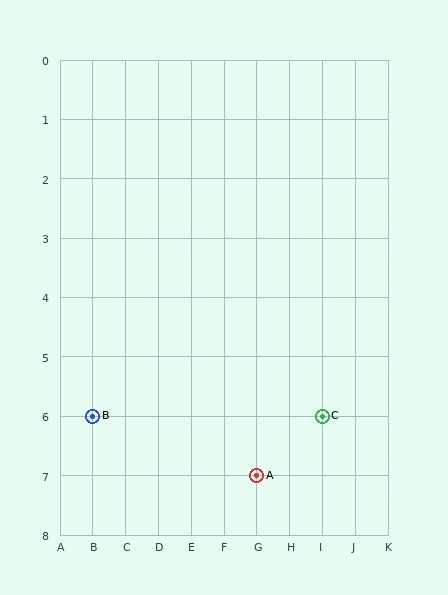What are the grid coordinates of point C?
Point C is at grid coordinates (I, 6).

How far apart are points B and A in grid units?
Points B and A are 5 columns and 1 row apart (about 5.1 grid units diagonally).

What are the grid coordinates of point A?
Point A is at grid coordinates (G, 7).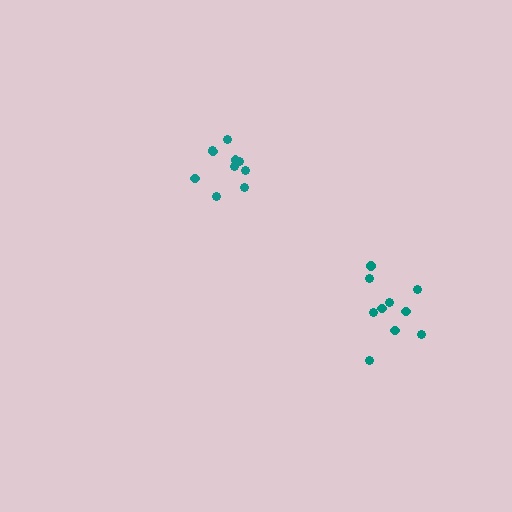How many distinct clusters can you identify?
There are 2 distinct clusters.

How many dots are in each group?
Group 1: 10 dots, Group 2: 10 dots (20 total).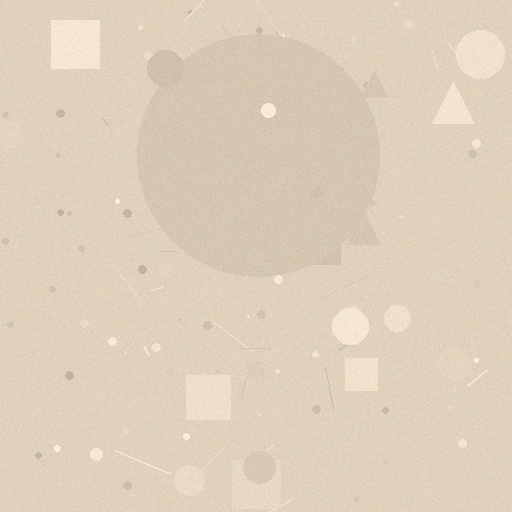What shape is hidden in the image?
A circle is hidden in the image.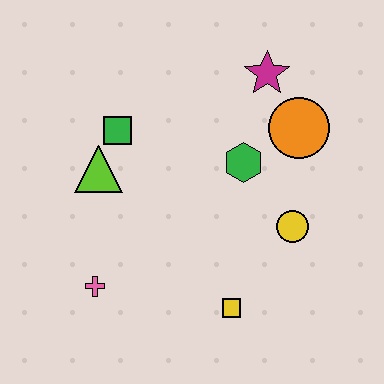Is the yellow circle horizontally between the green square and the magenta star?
No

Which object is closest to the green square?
The lime triangle is closest to the green square.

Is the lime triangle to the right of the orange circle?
No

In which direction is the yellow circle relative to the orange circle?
The yellow circle is below the orange circle.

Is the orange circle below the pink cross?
No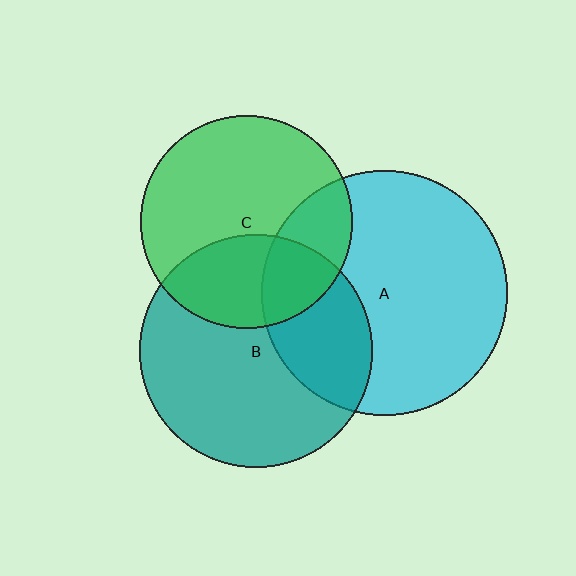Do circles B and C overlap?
Yes.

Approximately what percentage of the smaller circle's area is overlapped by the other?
Approximately 35%.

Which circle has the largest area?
Circle A (cyan).